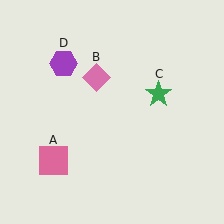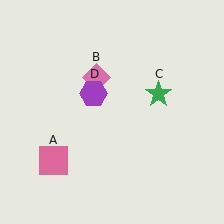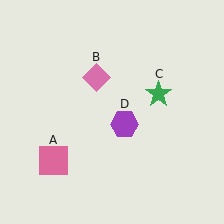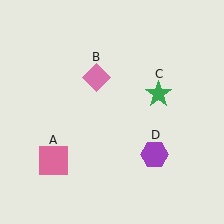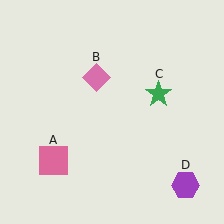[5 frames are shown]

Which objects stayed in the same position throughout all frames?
Pink square (object A) and pink diamond (object B) and green star (object C) remained stationary.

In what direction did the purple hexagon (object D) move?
The purple hexagon (object D) moved down and to the right.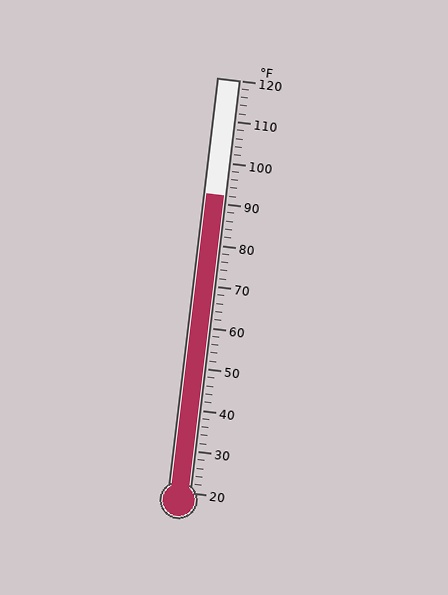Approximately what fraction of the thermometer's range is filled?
The thermometer is filled to approximately 70% of its range.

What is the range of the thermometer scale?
The thermometer scale ranges from 20°F to 120°F.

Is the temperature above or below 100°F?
The temperature is below 100°F.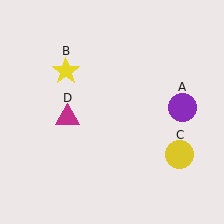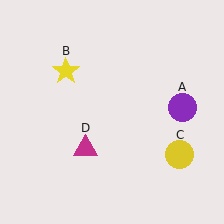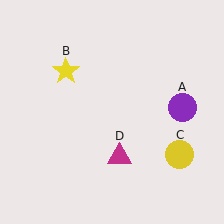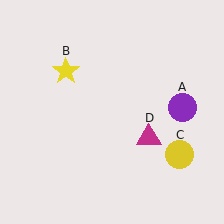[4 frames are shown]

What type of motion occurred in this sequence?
The magenta triangle (object D) rotated counterclockwise around the center of the scene.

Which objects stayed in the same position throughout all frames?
Purple circle (object A) and yellow star (object B) and yellow circle (object C) remained stationary.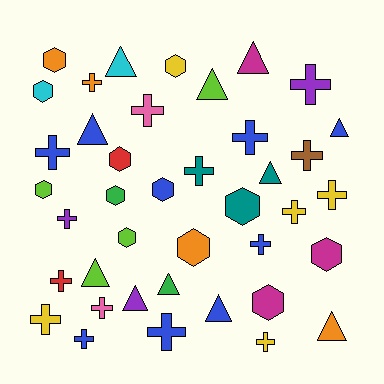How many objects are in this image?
There are 40 objects.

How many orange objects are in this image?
There are 4 orange objects.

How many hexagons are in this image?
There are 12 hexagons.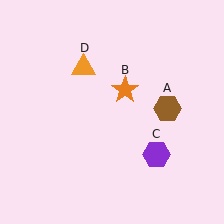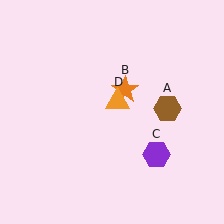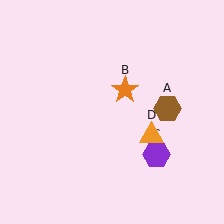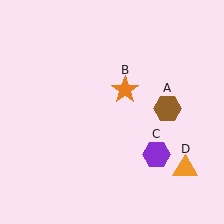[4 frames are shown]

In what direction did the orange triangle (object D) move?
The orange triangle (object D) moved down and to the right.